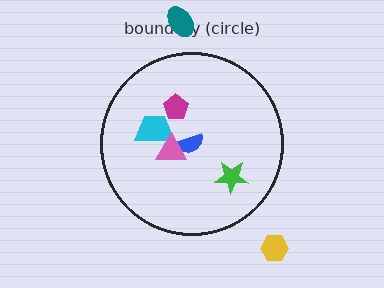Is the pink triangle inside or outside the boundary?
Inside.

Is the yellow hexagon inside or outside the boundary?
Outside.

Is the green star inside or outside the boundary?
Inside.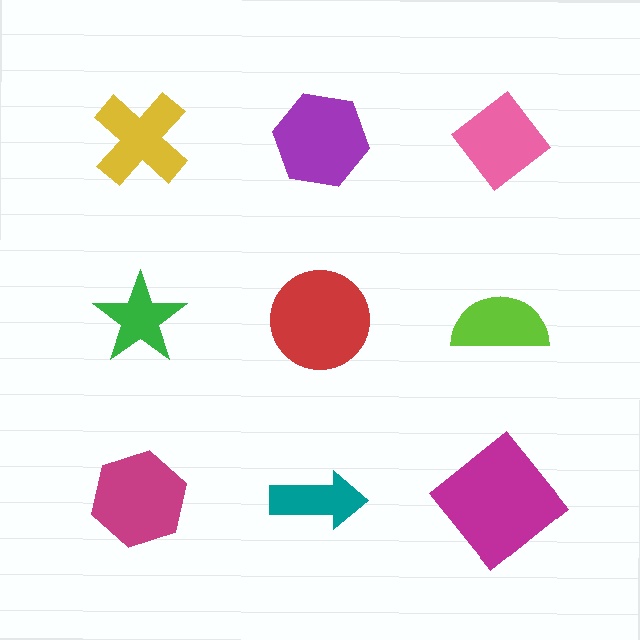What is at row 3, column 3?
A magenta diamond.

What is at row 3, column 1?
A magenta hexagon.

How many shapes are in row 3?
3 shapes.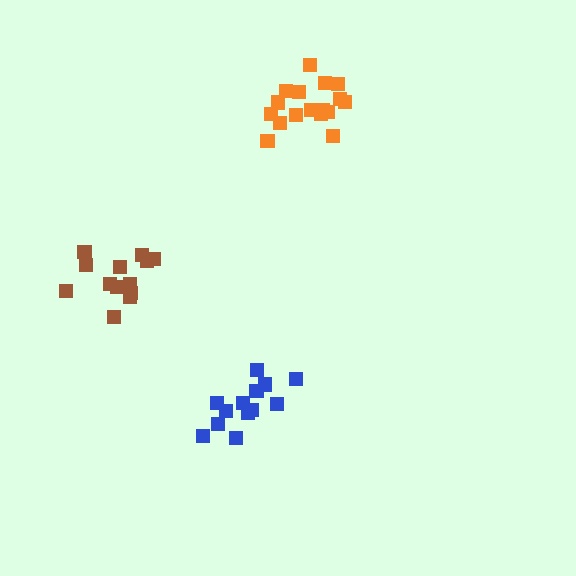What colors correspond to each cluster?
The clusters are colored: orange, blue, brown.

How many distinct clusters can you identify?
There are 3 distinct clusters.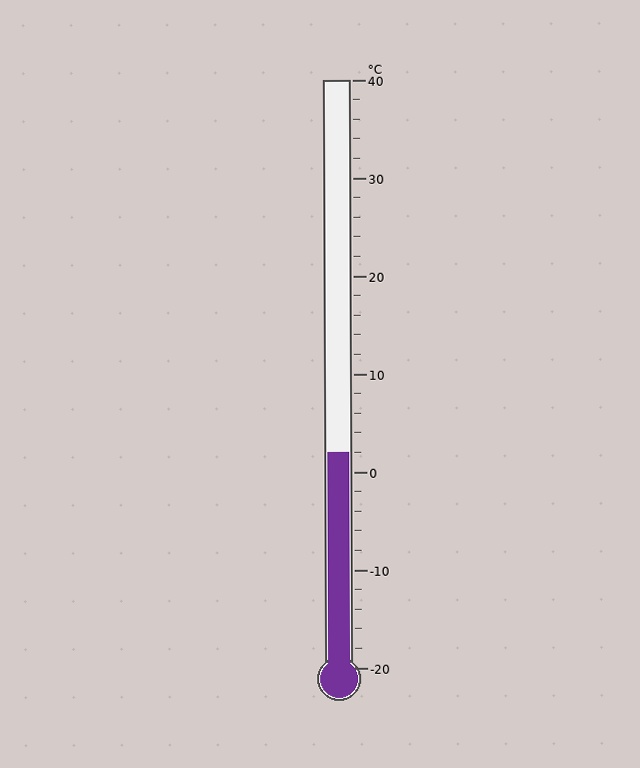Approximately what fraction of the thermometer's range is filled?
The thermometer is filled to approximately 35% of its range.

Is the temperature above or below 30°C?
The temperature is below 30°C.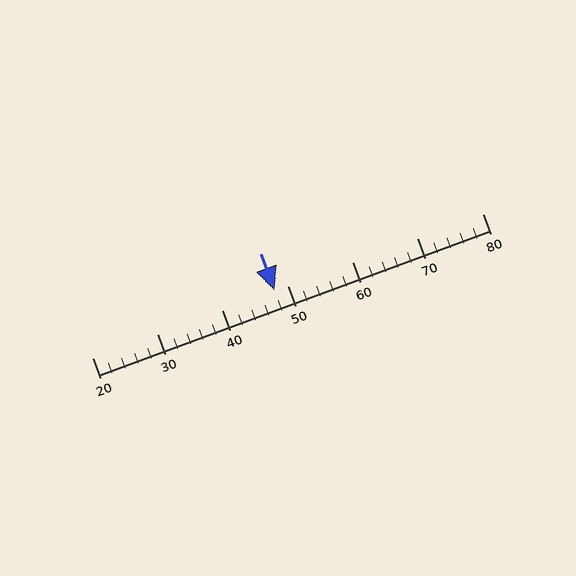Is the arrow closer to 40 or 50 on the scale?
The arrow is closer to 50.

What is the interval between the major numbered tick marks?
The major tick marks are spaced 10 units apart.